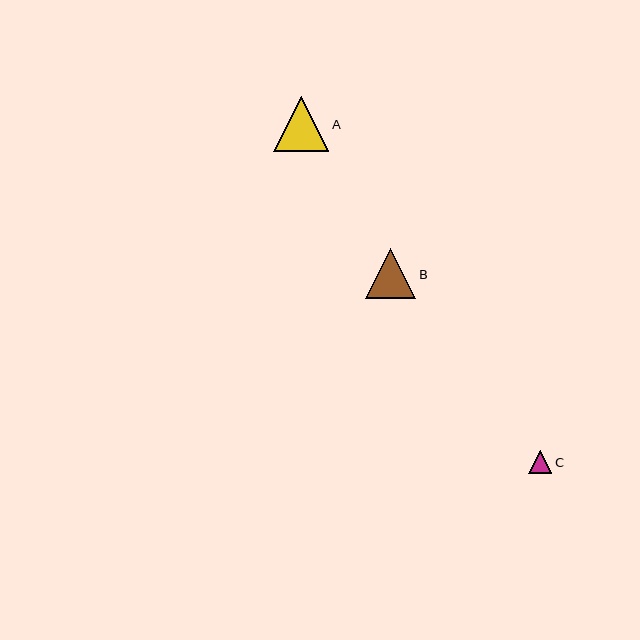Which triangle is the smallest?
Triangle C is the smallest with a size of approximately 23 pixels.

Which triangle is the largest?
Triangle A is the largest with a size of approximately 55 pixels.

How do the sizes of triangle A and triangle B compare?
Triangle A and triangle B are approximately the same size.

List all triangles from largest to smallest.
From largest to smallest: A, B, C.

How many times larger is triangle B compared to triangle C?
Triangle B is approximately 2.2 times the size of triangle C.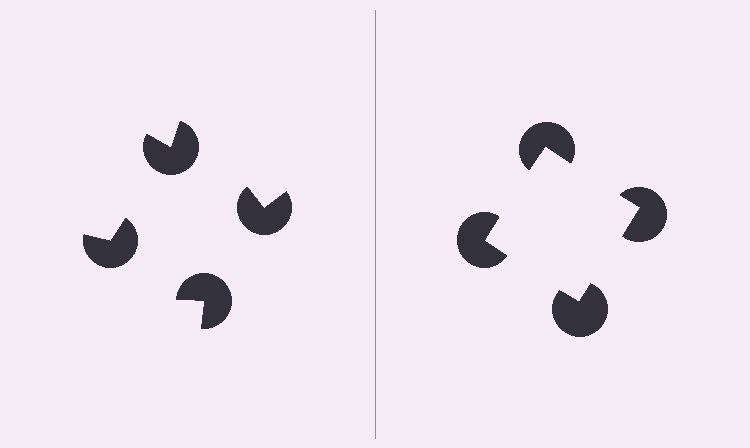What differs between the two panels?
The pac-man discs are positioned identically on both sides; only the wedge orientations differ. On the right they align to a square; on the left they are misaligned.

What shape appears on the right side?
An illusory square.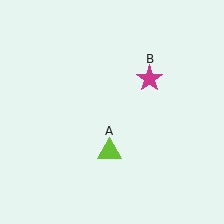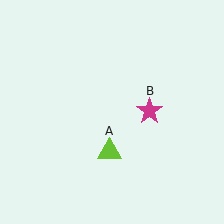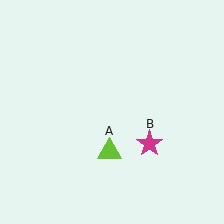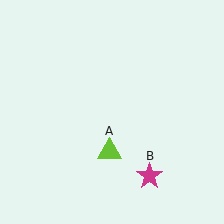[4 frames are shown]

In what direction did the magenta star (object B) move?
The magenta star (object B) moved down.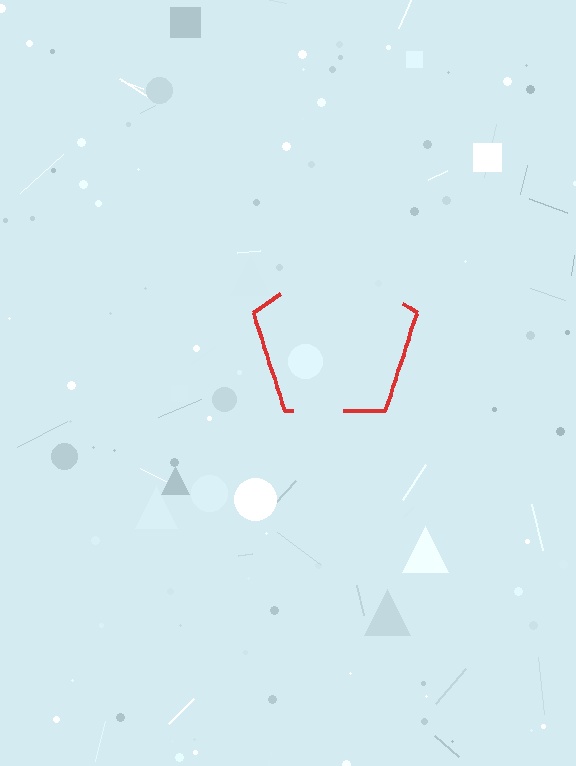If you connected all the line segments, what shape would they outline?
They would outline a pentagon.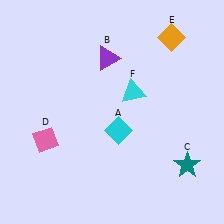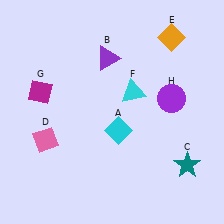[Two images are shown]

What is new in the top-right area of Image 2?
A purple circle (H) was added in the top-right area of Image 2.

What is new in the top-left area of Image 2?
A magenta diamond (G) was added in the top-left area of Image 2.